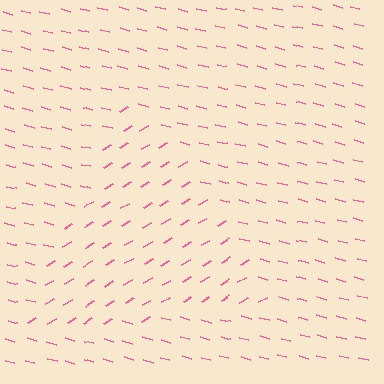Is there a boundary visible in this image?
Yes, there is a texture boundary formed by a change in line orientation.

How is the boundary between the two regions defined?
The boundary is defined purely by a change in line orientation (approximately 45 degrees difference). All lines are the same color and thickness.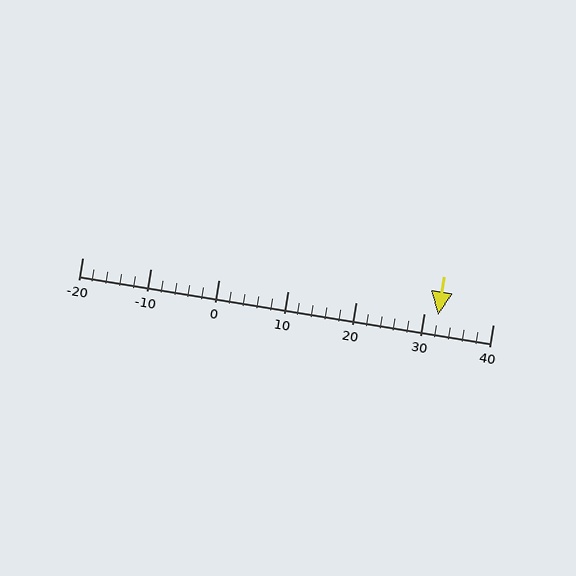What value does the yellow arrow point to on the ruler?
The yellow arrow points to approximately 32.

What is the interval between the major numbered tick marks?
The major tick marks are spaced 10 units apart.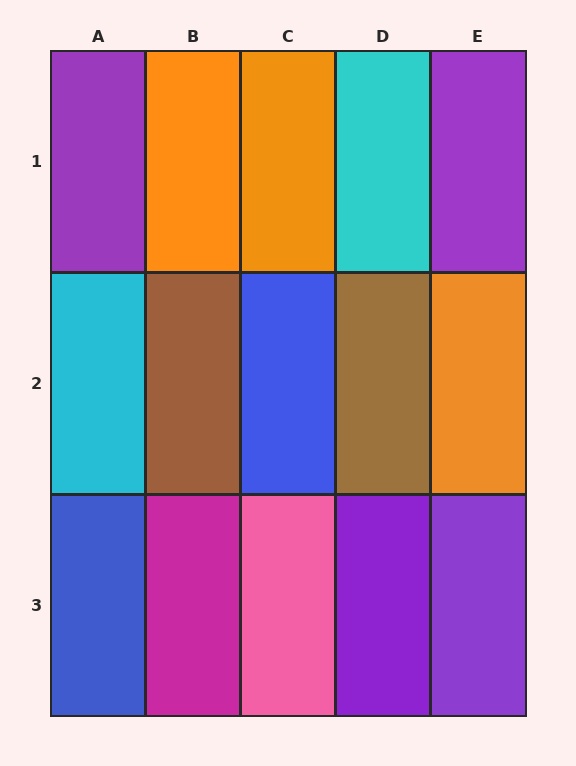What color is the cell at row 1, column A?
Purple.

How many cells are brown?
2 cells are brown.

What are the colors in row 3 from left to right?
Blue, magenta, pink, purple, purple.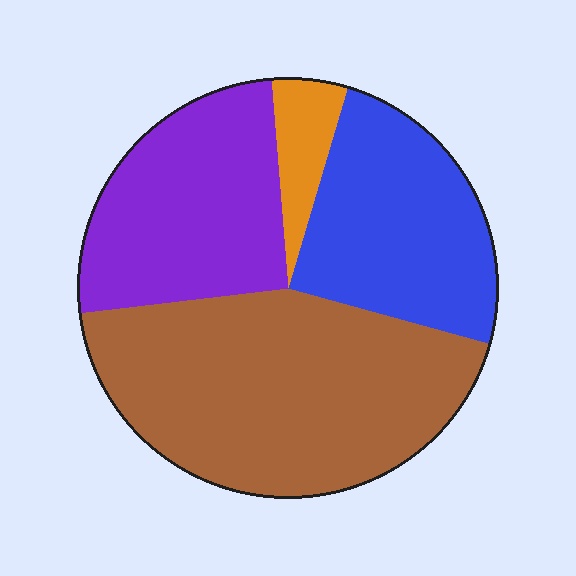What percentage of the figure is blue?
Blue covers 25% of the figure.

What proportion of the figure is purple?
Purple takes up about one quarter (1/4) of the figure.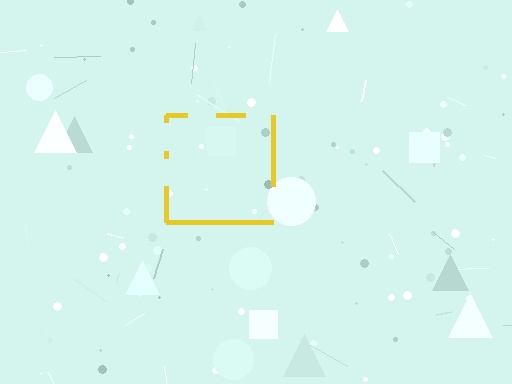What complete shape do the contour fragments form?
The contour fragments form a square.